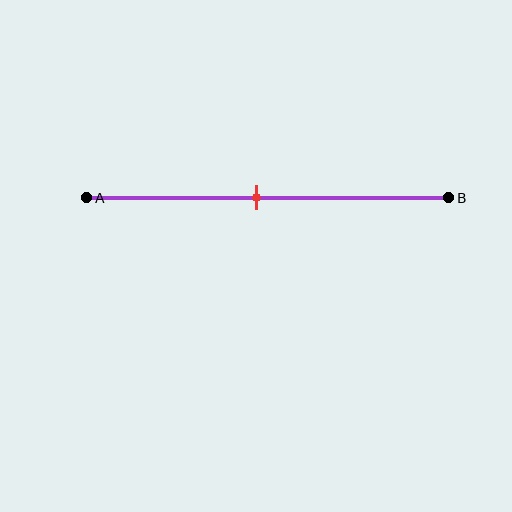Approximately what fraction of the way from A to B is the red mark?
The red mark is approximately 45% of the way from A to B.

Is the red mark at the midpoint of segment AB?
Yes, the mark is approximately at the midpoint.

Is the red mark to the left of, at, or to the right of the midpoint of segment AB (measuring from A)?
The red mark is approximately at the midpoint of segment AB.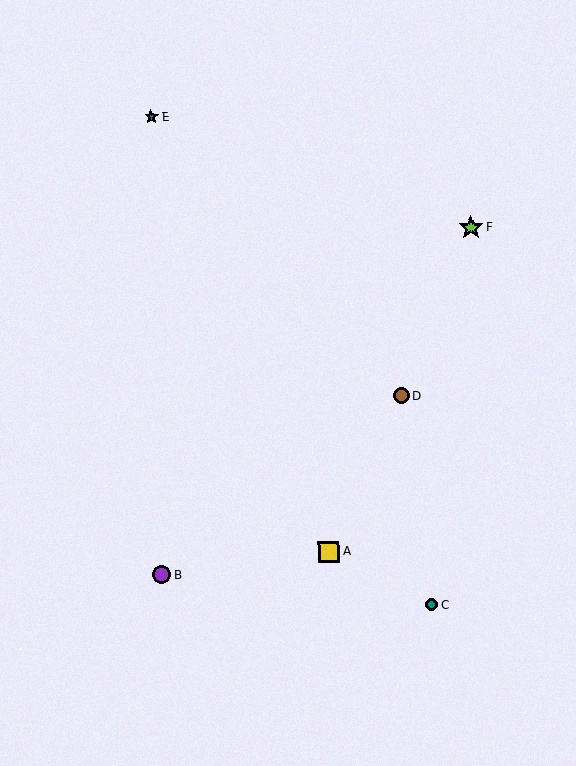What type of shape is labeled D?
Shape D is a brown circle.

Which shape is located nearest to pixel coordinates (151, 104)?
The teal star (labeled E) at (151, 117) is nearest to that location.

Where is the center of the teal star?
The center of the teal star is at (151, 117).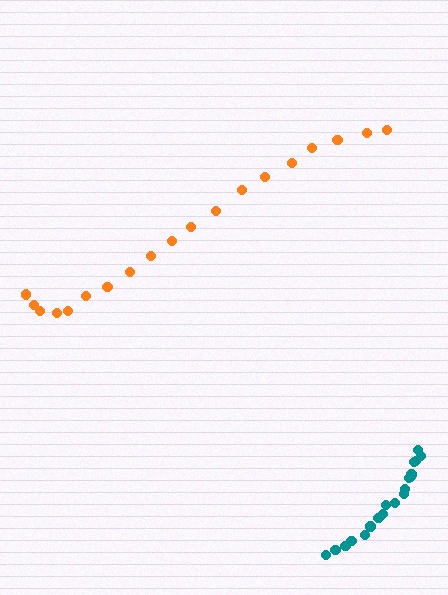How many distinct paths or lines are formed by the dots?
There are 2 distinct paths.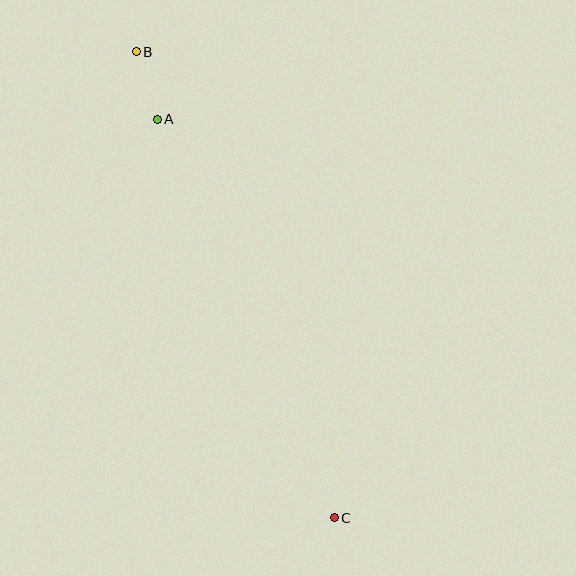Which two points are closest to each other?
Points A and B are closest to each other.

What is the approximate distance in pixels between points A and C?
The distance between A and C is approximately 435 pixels.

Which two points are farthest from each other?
Points B and C are farthest from each other.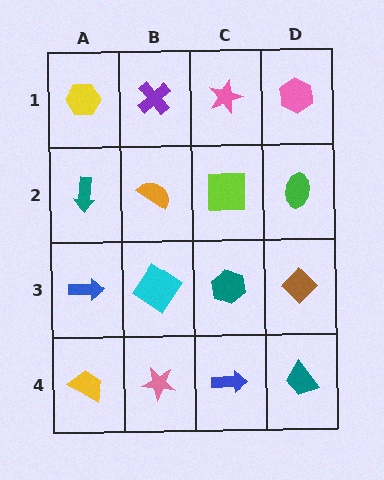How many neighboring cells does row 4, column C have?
3.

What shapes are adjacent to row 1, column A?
A teal arrow (row 2, column A), a purple cross (row 1, column B).